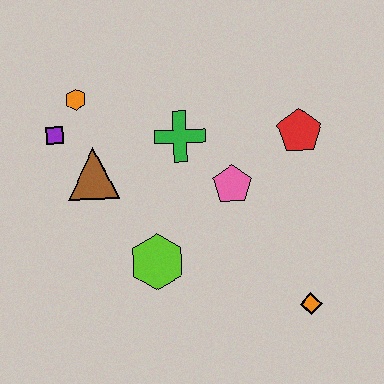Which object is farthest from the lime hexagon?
The red pentagon is farthest from the lime hexagon.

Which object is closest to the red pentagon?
The pink pentagon is closest to the red pentagon.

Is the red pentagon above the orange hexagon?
No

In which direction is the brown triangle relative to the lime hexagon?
The brown triangle is above the lime hexagon.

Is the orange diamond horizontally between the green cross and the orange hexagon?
No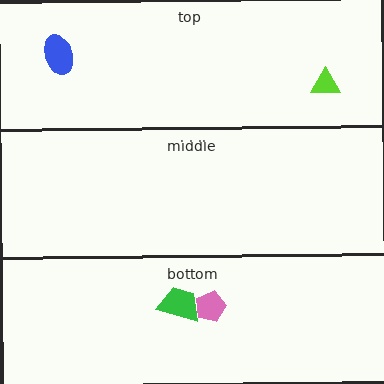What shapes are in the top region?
The lime triangle, the blue ellipse.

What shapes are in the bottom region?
The green trapezoid, the pink pentagon.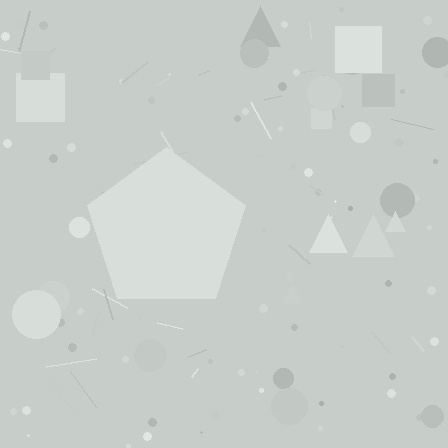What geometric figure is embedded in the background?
A pentagon is embedded in the background.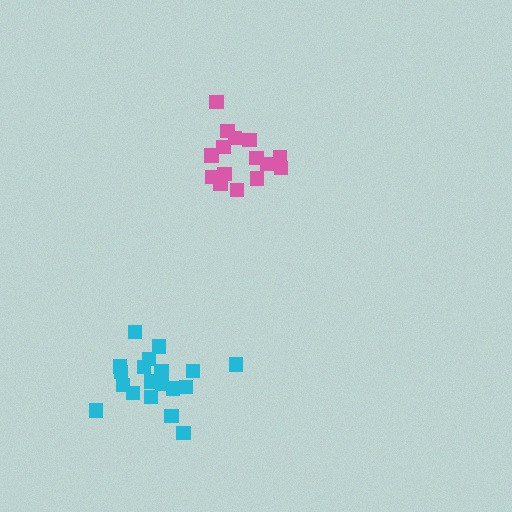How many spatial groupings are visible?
There are 2 spatial groupings.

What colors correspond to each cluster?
The clusters are colored: cyan, pink.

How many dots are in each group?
Group 1: 19 dots, Group 2: 15 dots (34 total).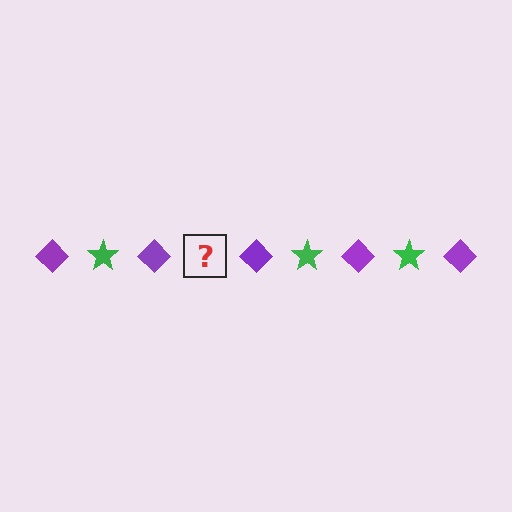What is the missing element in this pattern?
The missing element is a green star.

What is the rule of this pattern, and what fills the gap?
The rule is that the pattern alternates between purple diamond and green star. The gap should be filled with a green star.